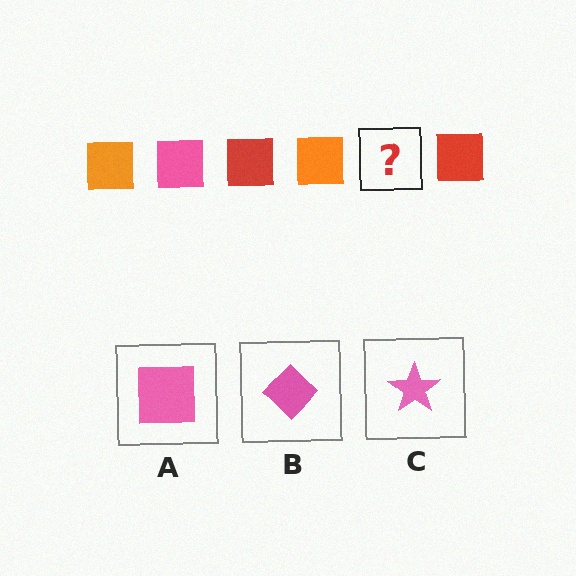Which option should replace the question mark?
Option A.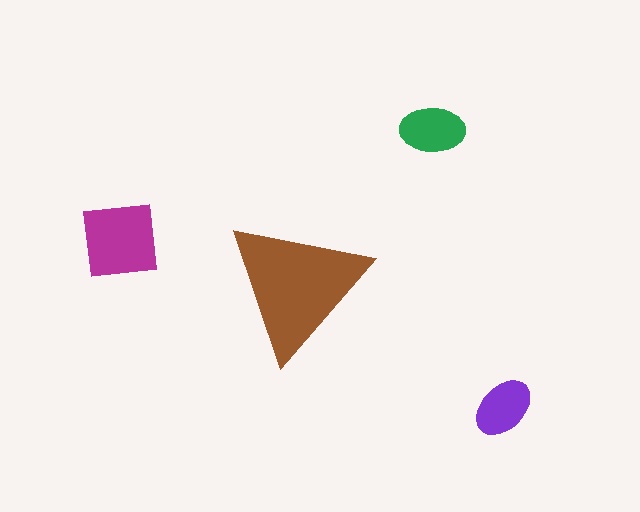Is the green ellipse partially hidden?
No, the green ellipse is fully visible.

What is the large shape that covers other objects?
A brown triangle.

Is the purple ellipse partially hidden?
No, the purple ellipse is fully visible.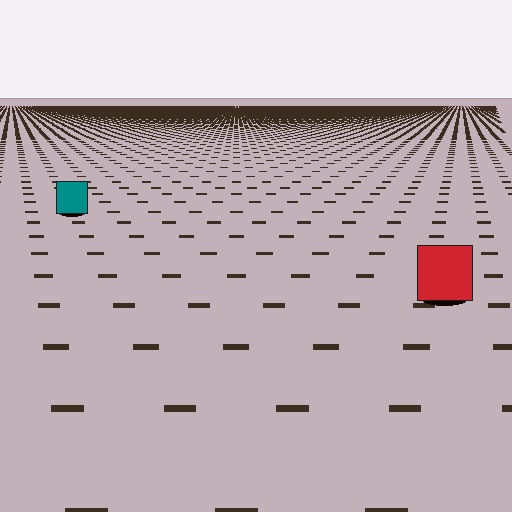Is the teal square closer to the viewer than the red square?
No. The red square is closer — you can tell from the texture gradient: the ground texture is coarser near it.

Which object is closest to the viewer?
The red square is closest. The texture marks near it are larger and more spread out.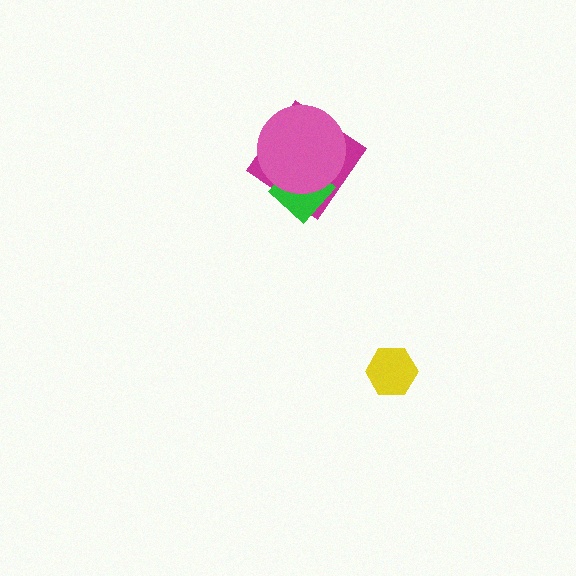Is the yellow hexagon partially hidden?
No, no other shape covers it.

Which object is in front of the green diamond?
The pink circle is in front of the green diamond.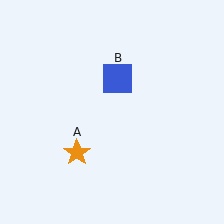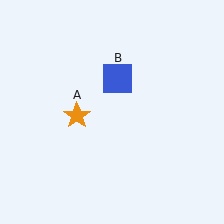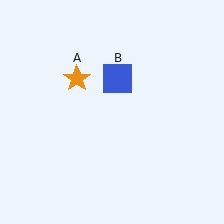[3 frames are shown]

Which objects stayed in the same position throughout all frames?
Blue square (object B) remained stationary.